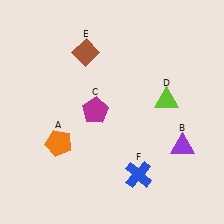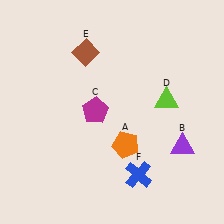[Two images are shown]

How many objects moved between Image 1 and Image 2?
1 object moved between the two images.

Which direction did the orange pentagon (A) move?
The orange pentagon (A) moved right.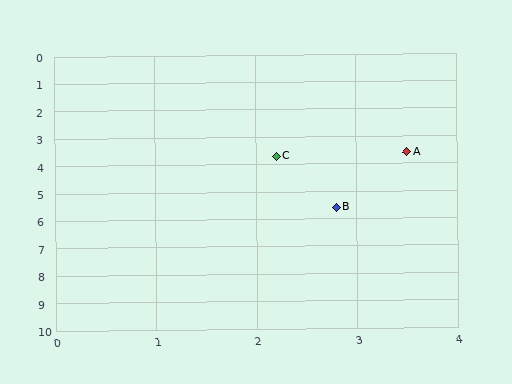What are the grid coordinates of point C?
Point C is at approximately (2.2, 3.7).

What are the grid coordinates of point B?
Point B is at approximately (2.8, 5.6).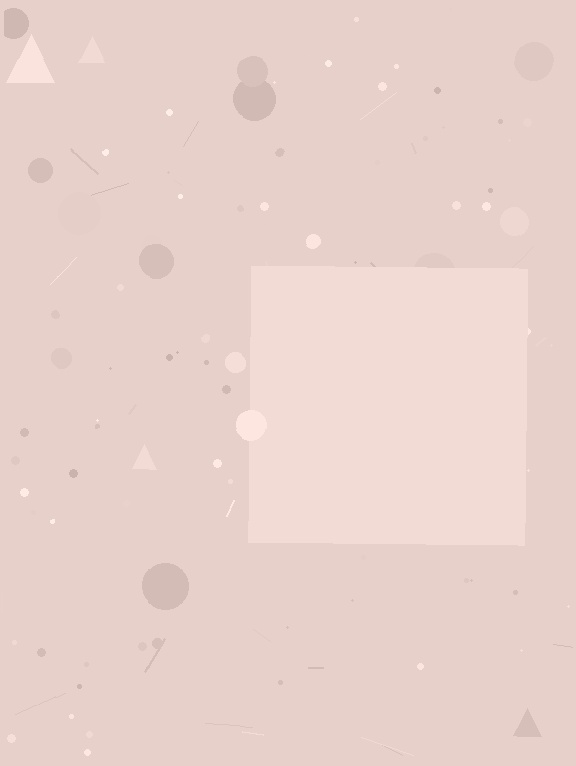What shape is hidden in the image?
A square is hidden in the image.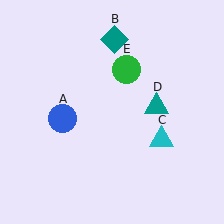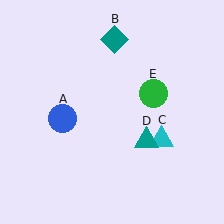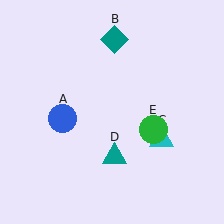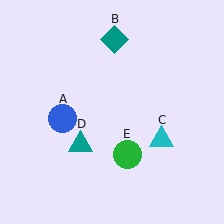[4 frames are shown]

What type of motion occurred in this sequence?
The teal triangle (object D), green circle (object E) rotated clockwise around the center of the scene.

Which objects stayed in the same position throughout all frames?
Blue circle (object A) and teal diamond (object B) and cyan triangle (object C) remained stationary.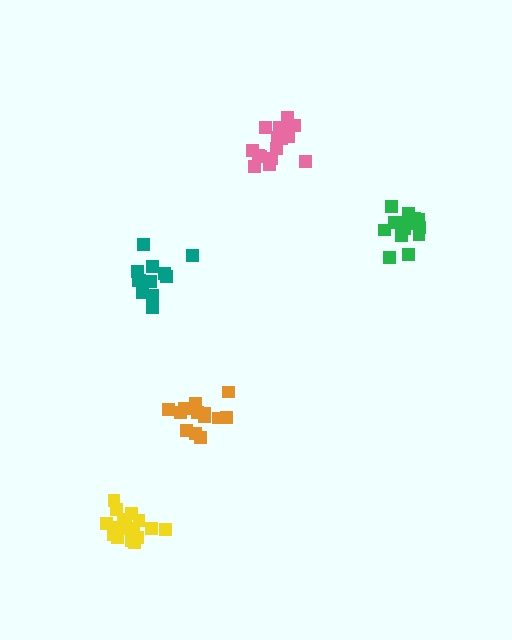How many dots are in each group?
Group 1: 16 dots, Group 2: 14 dots, Group 3: 13 dots, Group 4: 17 dots, Group 5: 12 dots (72 total).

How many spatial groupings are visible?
There are 5 spatial groupings.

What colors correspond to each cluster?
The clusters are colored: pink, green, orange, yellow, teal.